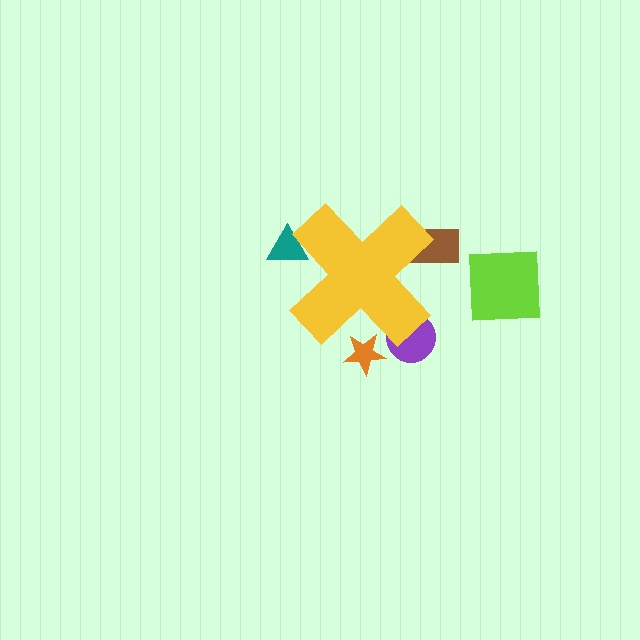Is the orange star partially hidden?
Yes, the orange star is partially hidden behind the yellow cross.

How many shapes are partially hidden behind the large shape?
4 shapes are partially hidden.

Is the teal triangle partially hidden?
Yes, the teal triangle is partially hidden behind the yellow cross.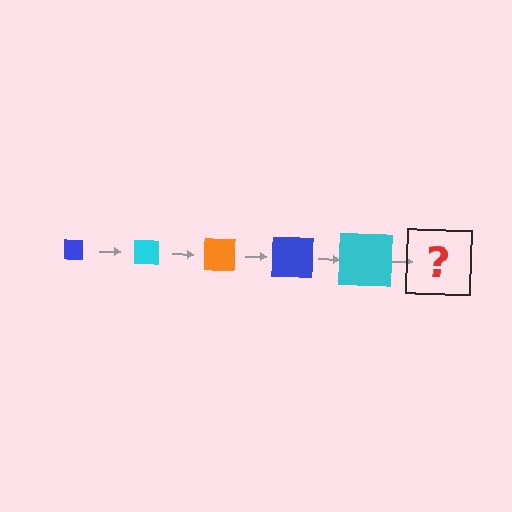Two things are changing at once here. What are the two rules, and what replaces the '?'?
The two rules are that the square grows larger each step and the color cycles through blue, cyan, and orange. The '?' should be an orange square, larger than the previous one.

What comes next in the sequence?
The next element should be an orange square, larger than the previous one.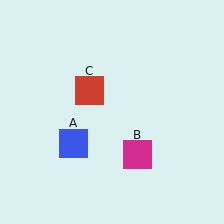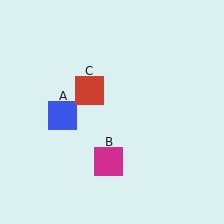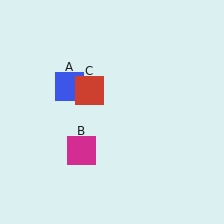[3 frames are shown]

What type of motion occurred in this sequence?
The blue square (object A), magenta square (object B) rotated clockwise around the center of the scene.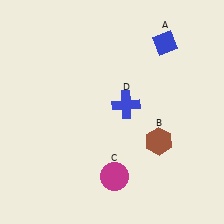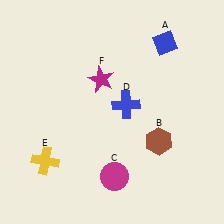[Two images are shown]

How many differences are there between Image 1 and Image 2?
There are 2 differences between the two images.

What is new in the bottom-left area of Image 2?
A yellow cross (E) was added in the bottom-left area of Image 2.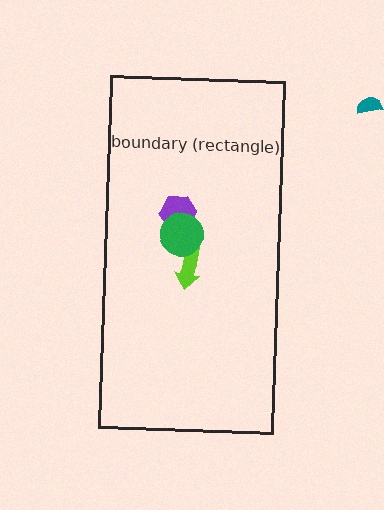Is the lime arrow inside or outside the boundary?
Inside.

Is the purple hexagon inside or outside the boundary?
Inside.